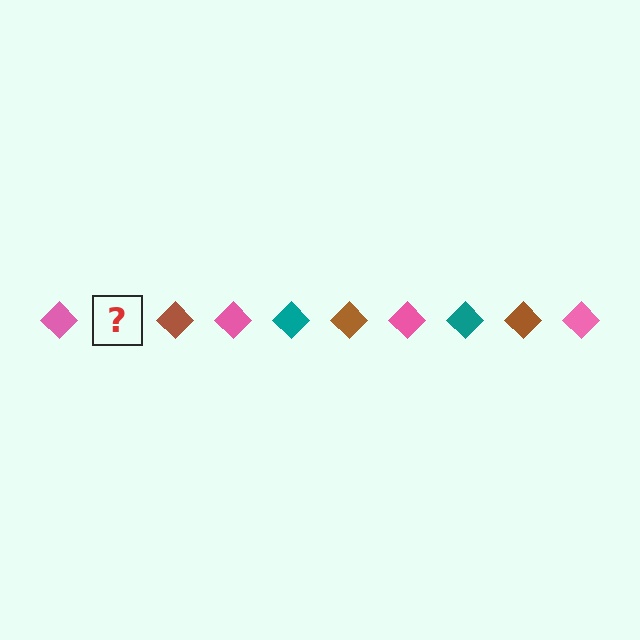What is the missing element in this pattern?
The missing element is a teal diamond.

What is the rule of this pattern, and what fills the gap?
The rule is that the pattern cycles through pink, teal, brown diamonds. The gap should be filled with a teal diamond.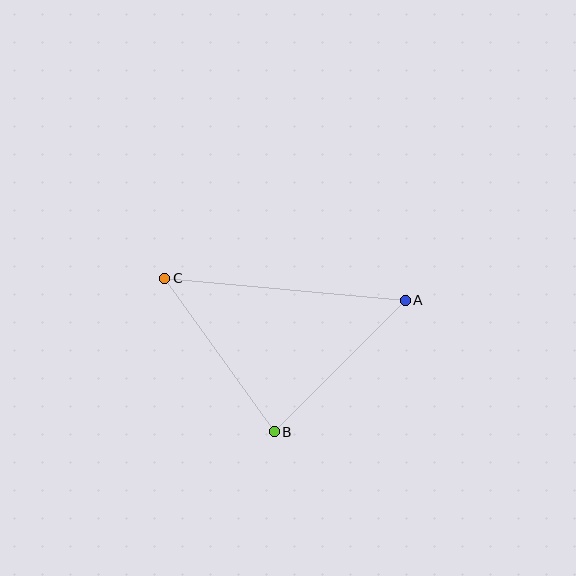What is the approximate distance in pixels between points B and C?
The distance between B and C is approximately 188 pixels.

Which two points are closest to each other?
Points A and B are closest to each other.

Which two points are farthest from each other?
Points A and C are farthest from each other.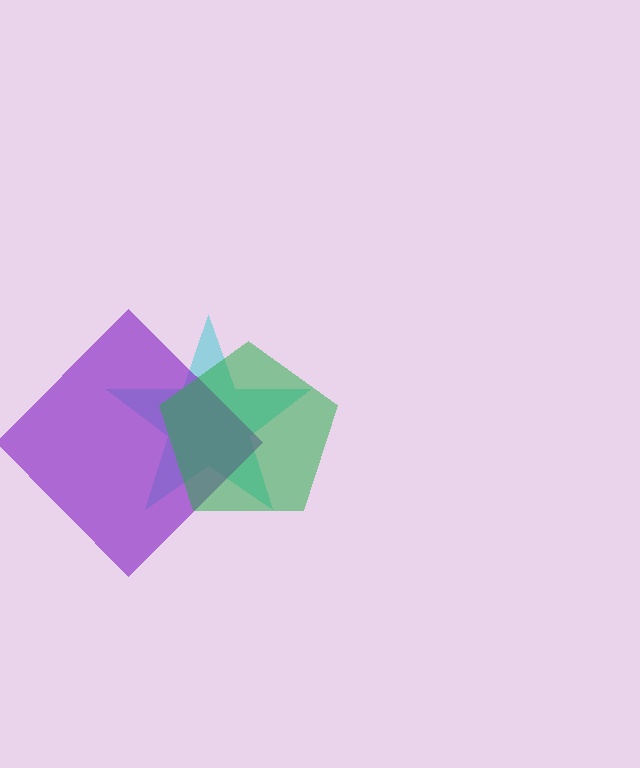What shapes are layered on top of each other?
The layered shapes are: a cyan star, a purple diamond, a green pentagon.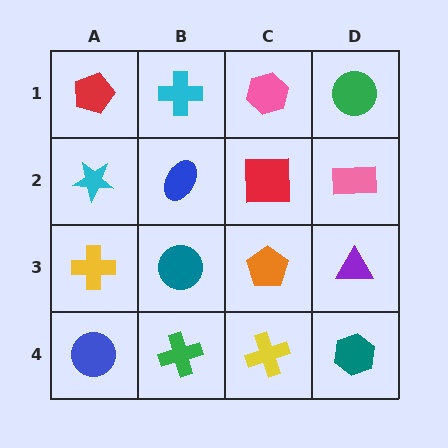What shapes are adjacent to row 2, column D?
A green circle (row 1, column D), a purple triangle (row 3, column D), a red square (row 2, column C).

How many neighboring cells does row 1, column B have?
3.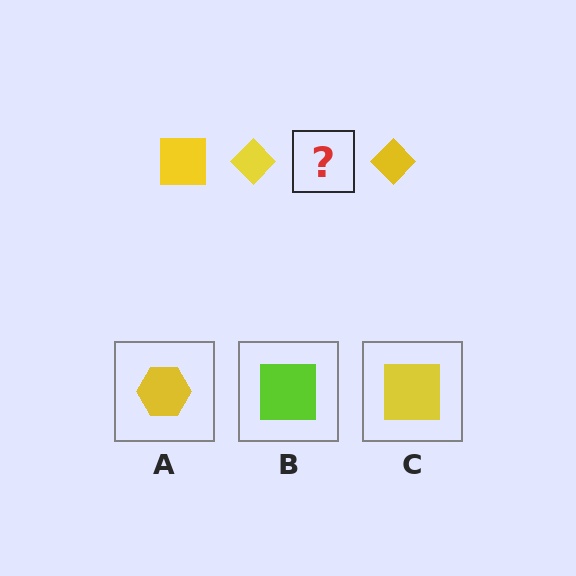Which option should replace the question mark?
Option C.